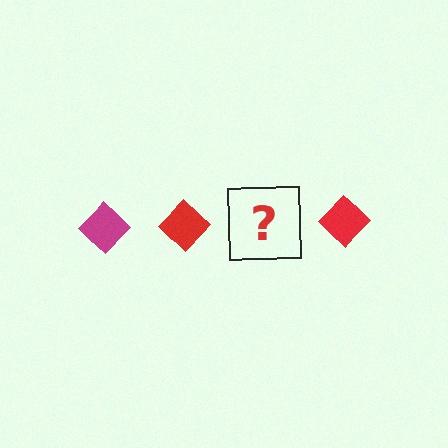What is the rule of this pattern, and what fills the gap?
The rule is that the pattern cycles through magenta, red diamonds. The gap should be filled with a magenta diamond.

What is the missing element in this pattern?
The missing element is a magenta diamond.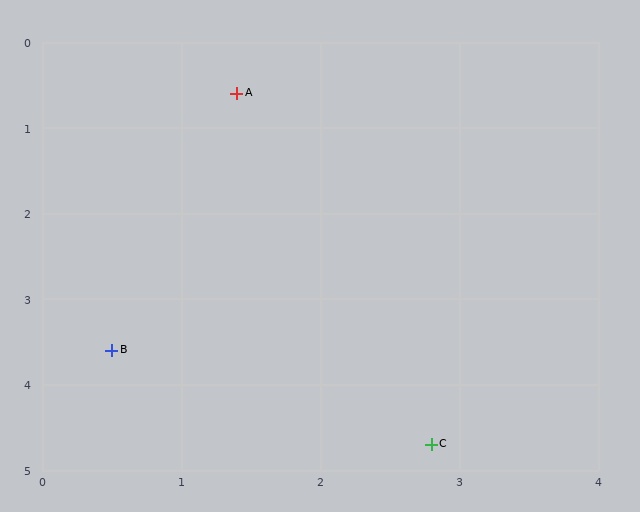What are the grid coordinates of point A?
Point A is at approximately (1.4, 0.6).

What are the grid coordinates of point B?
Point B is at approximately (0.5, 3.6).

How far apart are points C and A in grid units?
Points C and A are about 4.3 grid units apart.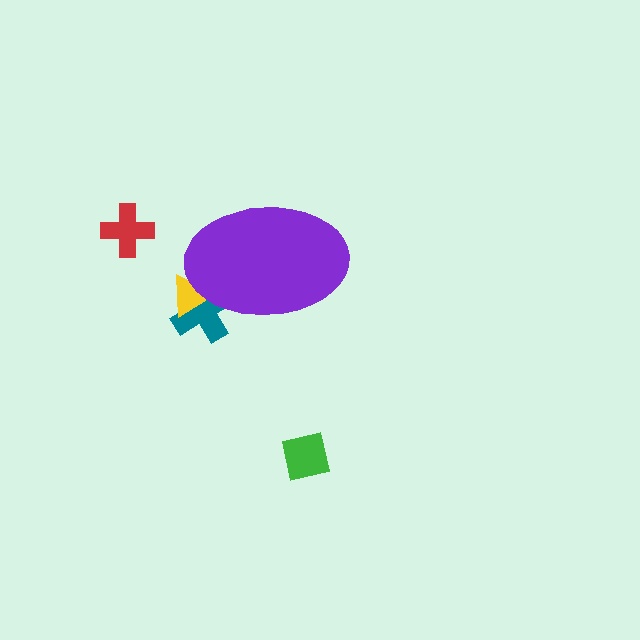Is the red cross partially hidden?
No, the red cross is fully visible.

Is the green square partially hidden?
No, the green square is fully visible.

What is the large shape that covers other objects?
A purple ellipse.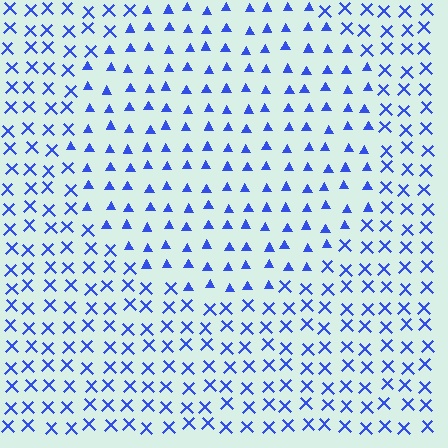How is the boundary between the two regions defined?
The boundary is defined by a change in element shape: triangles inside vs. X marks outside. All elements share the same color and spacing.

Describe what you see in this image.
The image is filled with small blue elements arranged in a uniform grid. A circle-shaped region contains triangles, while the surrounding area contains X marks. The boundary is defined purely by the change in element shape.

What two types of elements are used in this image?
The image uses triangles inside the circle region and X marks outside it.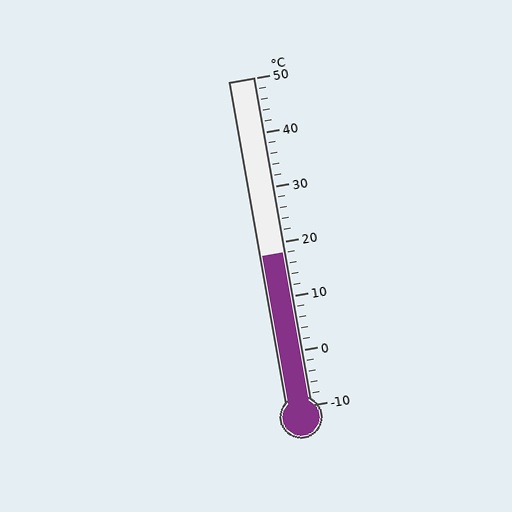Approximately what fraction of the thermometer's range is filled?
The thermometer is filled to approximately 45% of its range.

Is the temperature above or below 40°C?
The temperature is below 40°C.